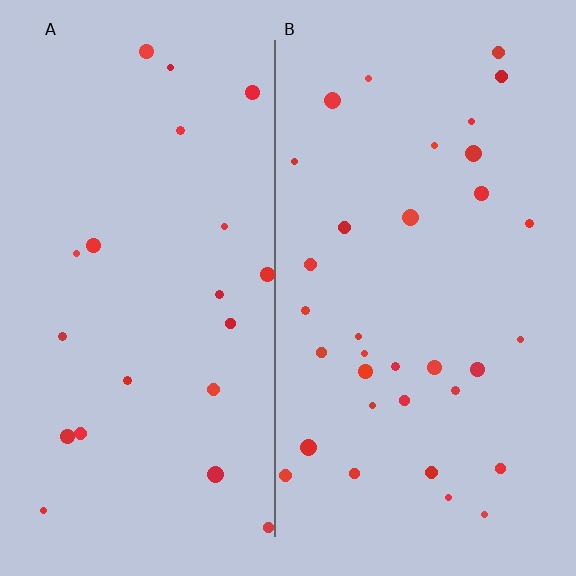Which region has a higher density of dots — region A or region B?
B (the right).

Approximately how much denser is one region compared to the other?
Approximately 1.6× — region B over region A.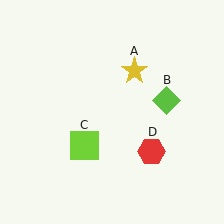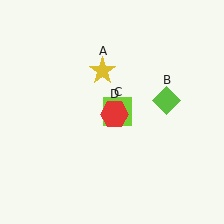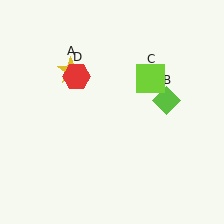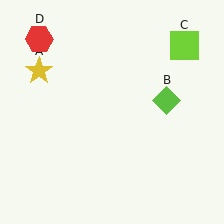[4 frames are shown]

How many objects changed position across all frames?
3 objects changed position: yellow star (object A), lime square (object C), red hexagon (object D).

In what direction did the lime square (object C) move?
The lime square (object C) moved up and to the right.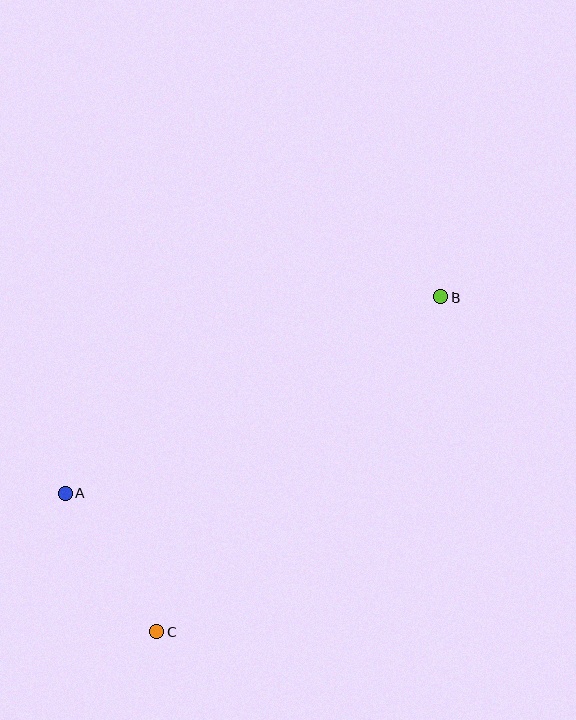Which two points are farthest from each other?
Points B and C are farthest from each other.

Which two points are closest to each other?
Points A and C are closest to each other.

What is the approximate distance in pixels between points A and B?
The distance between A and B is approximately 423 pixels.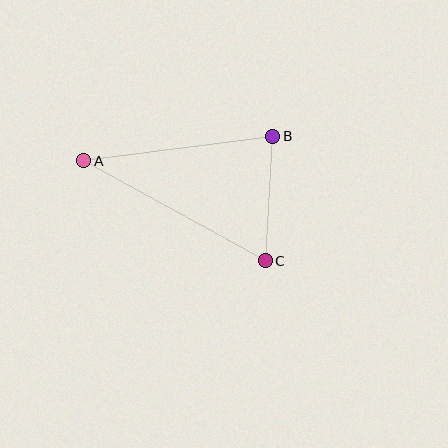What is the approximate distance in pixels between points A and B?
The distance between A and B is approximately 191 pixels.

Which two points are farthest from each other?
Points A and C are farthest from each other.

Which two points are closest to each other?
Points B and C are closest to each other.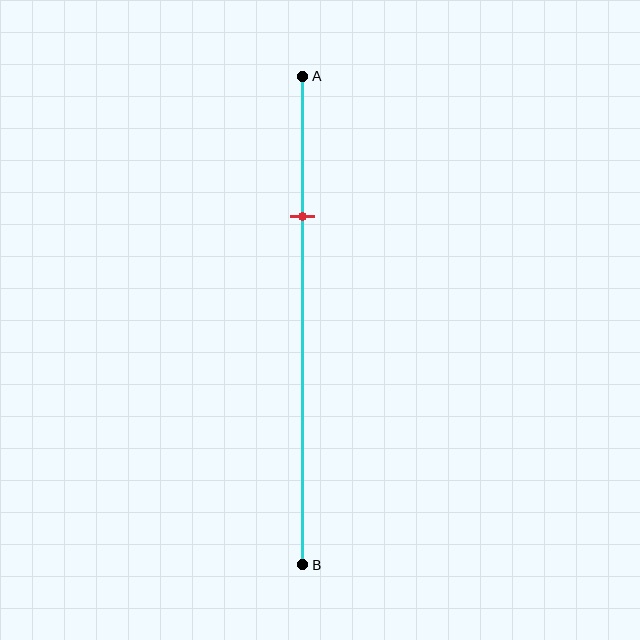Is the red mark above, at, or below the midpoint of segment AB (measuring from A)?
The red mark is above the midpoint of segment AB.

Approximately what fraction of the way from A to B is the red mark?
The red mark is approximately 30% of the way from A to B.